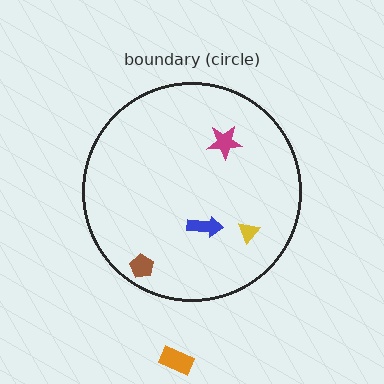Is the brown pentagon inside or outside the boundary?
Inside.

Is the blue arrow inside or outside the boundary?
Inside.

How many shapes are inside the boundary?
4 inside, 1 outside.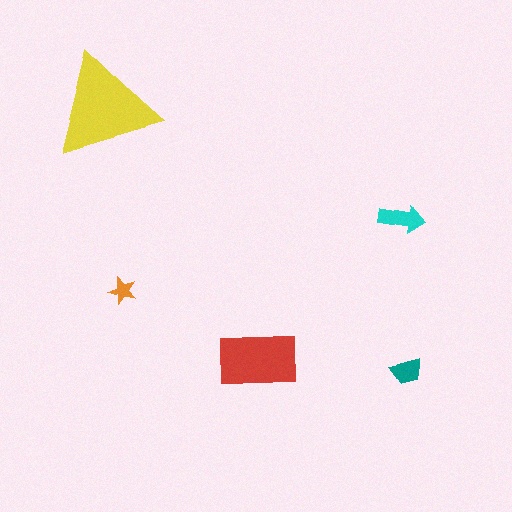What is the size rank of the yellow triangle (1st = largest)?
1st.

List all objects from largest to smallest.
The yellow triangle, the red rectangle, the cyan arrow, the teal trapezoid, the orange star.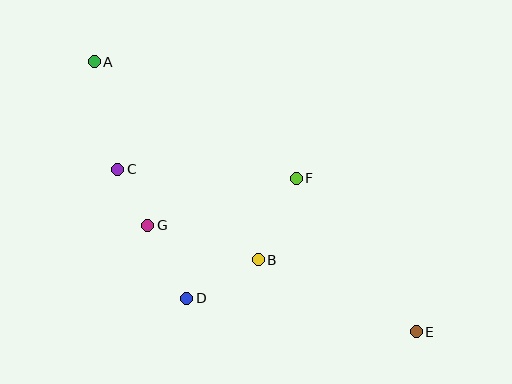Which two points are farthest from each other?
Points A and E are farthest from each other.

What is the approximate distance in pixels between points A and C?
The distance between A and C is approximately 110 pixels.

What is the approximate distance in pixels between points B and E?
The distance between B and E is approximately 174 pixels.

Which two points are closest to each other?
Points C and G are closest to each other.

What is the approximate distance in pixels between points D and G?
The distance between D and G is approximately 83 pixels.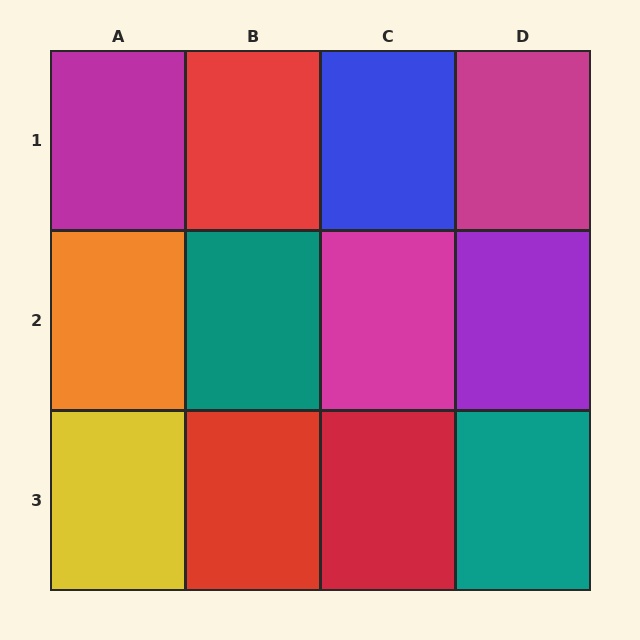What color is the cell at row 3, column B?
Red.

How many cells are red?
3 cells are red.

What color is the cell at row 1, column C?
Blue.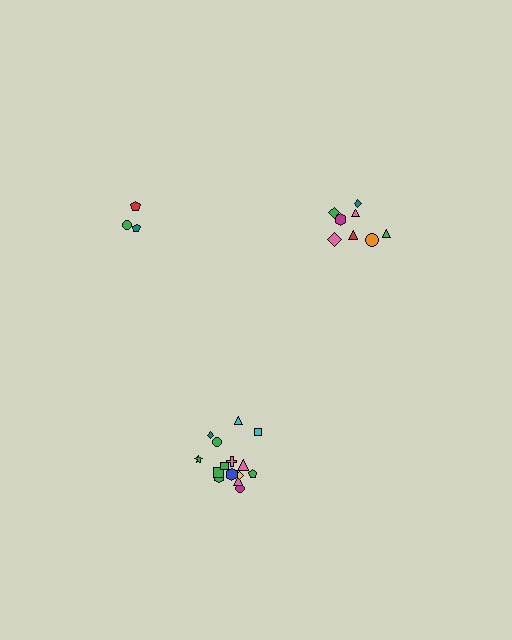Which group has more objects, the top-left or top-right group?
The top-right group.